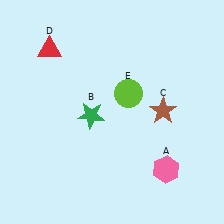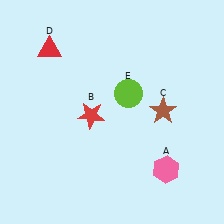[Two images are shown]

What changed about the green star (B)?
In Image 1, B is green. In Image 2, it changed to red.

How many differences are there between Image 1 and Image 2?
There is 1 difference between the two images.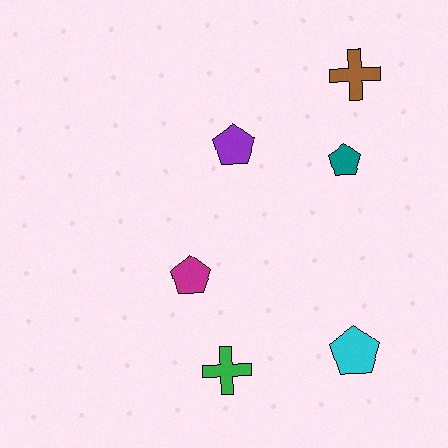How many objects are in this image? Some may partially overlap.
There are 6 objects.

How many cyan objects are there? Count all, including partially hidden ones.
There is 1 cyan object.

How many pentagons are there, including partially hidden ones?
There are 4 pentagons.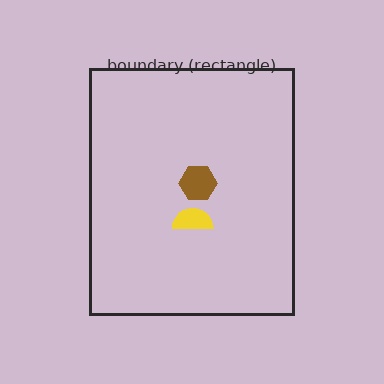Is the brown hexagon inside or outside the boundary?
Inside.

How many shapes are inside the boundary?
2 inside, 0 outside.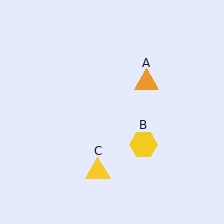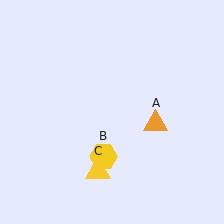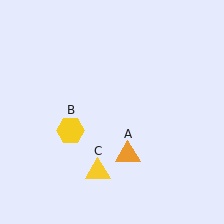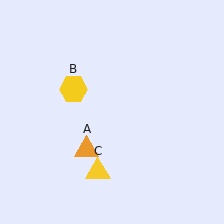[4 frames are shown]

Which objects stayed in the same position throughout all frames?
Yellow triangle (object C) remained stationary.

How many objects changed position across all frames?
2 objects changed position: orange triangle (object A), yellow hexagon (object B).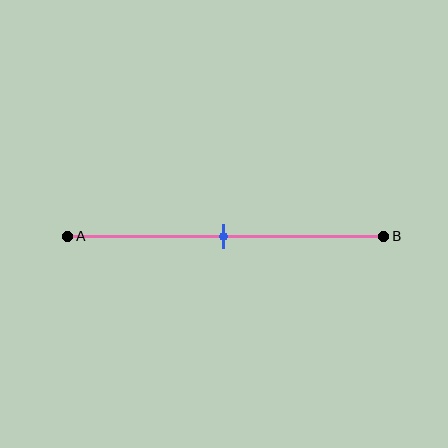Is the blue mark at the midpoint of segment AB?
Yes, the mark is approximately at the midpoint.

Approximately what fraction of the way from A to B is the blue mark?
The blue mark is approximately 50% of the way from A to B.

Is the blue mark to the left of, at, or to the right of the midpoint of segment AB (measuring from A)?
The blue mark is approximately at the midpoint of segment AB.